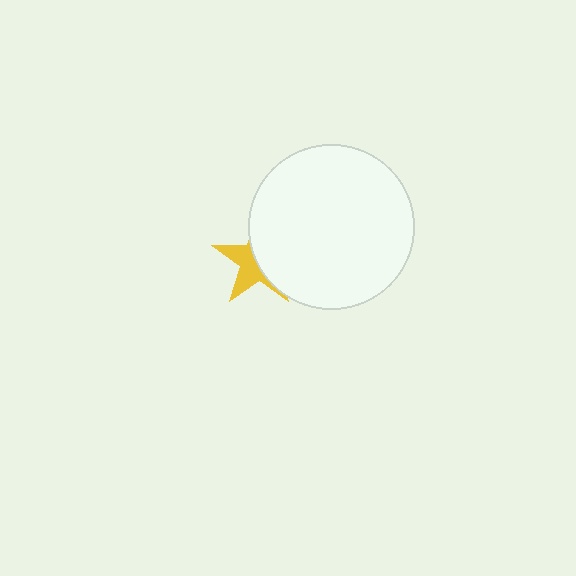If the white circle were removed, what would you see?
You would see the complete yellow star.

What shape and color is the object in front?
The object in front is a white circle.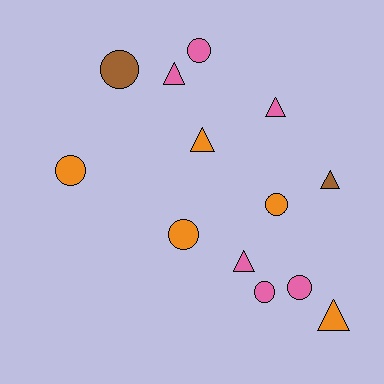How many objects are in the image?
There are 13 objects.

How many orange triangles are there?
There are 2 orange triangles.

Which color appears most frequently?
Pink, with 6 objects.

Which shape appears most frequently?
Circle, with 7 objects.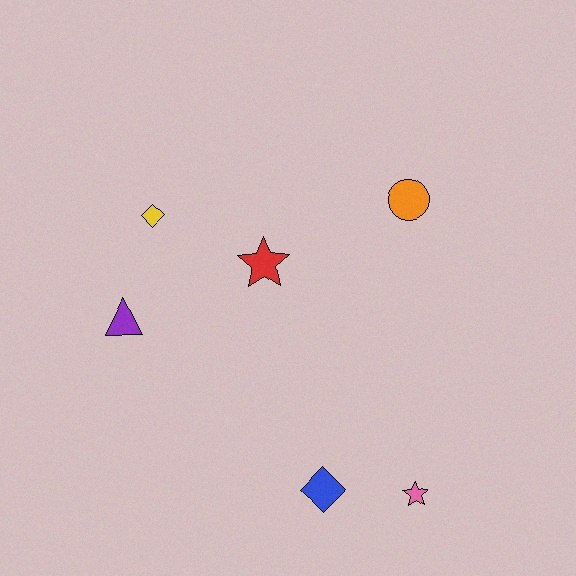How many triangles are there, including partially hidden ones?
There is 1 triangle.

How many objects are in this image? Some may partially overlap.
There are 6 objects.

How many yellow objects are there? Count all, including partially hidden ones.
There is 1 yellow object.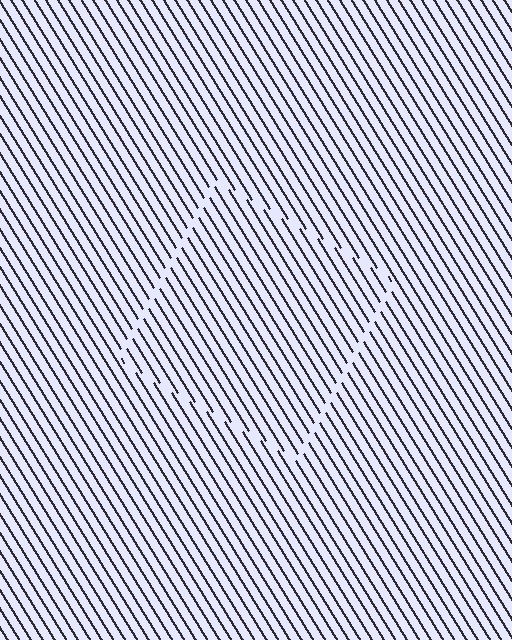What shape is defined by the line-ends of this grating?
An illusory square. The interior of the shape contains the same grating, shifted by half a period — the contour is defined by the phase discontinuity where line-ends from the inner and outer gratings abut.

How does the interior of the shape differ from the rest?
The interior of the shape contains the same grating, shifted by half a period — the contour is defined by the phase discontinuity where line-ends from the inner and outer gratings abut.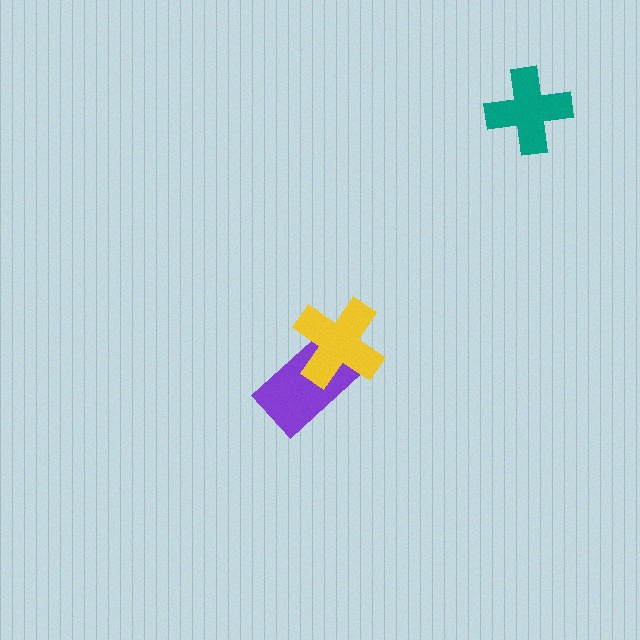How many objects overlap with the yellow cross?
1 object overlaps with the yellow cross.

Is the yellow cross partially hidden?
No, no other shape covers it.